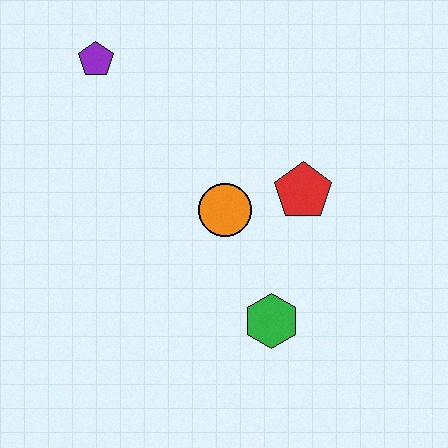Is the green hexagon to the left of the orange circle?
No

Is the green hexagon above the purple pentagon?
No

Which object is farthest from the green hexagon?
The purple pentagon is farthest from the green hexagon.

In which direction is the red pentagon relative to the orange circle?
The red pentagon is to the right of the orange circle.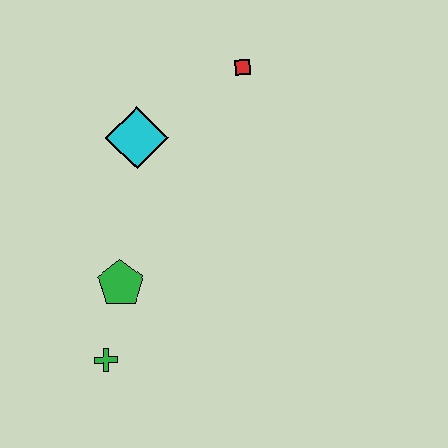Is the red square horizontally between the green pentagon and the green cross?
No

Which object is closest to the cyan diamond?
The red square is closest to the cyan diamond.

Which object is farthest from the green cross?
The red square is farthest from the green cross.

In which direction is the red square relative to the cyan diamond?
The red square is to the right of the cyan diamond.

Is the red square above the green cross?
Yes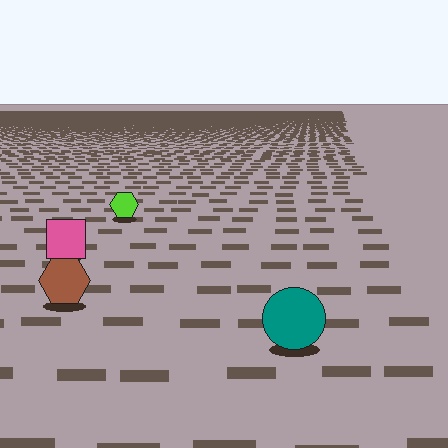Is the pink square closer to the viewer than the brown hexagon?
No. The brown hexagon is closer — you can tell from the texture gradient: the ground texture is coarser near it.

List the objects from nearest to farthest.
From nearest to farthest: the teal circle, the brown hexagon, the pink square, the lime hexagon.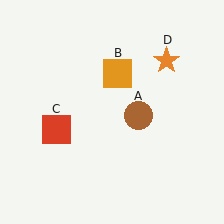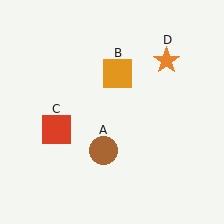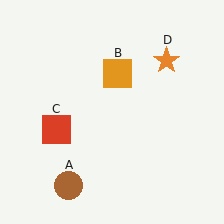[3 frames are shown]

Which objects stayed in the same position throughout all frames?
Orange square (object B) and red square (object C) and orange star (object D) remained stationary.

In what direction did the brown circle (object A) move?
The brown circle (object A) moved down and to the left.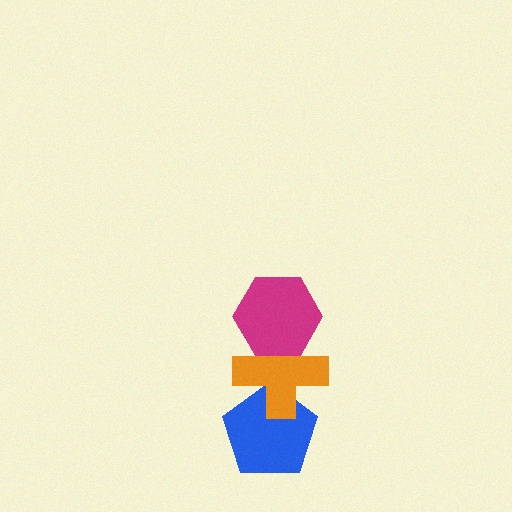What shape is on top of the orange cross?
The magenta hexagon is on top of the orange cross.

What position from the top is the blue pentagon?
The blue pentagon is 3rd from the top.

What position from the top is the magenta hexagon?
The magenta hexagon is 1st from the top.